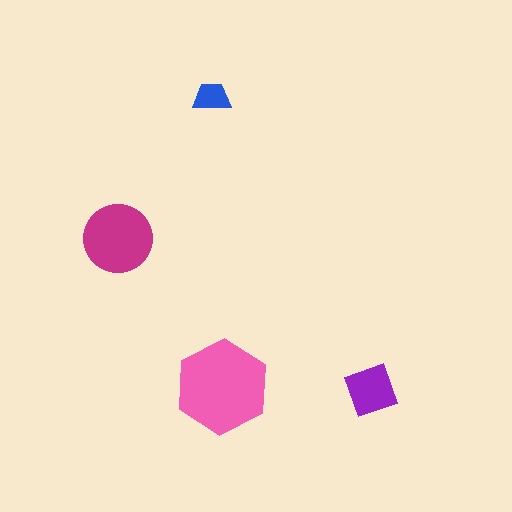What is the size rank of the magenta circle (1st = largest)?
2nd.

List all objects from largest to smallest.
The pink hexagon, the magenta circle, the purple diamond, the blue trapezoid.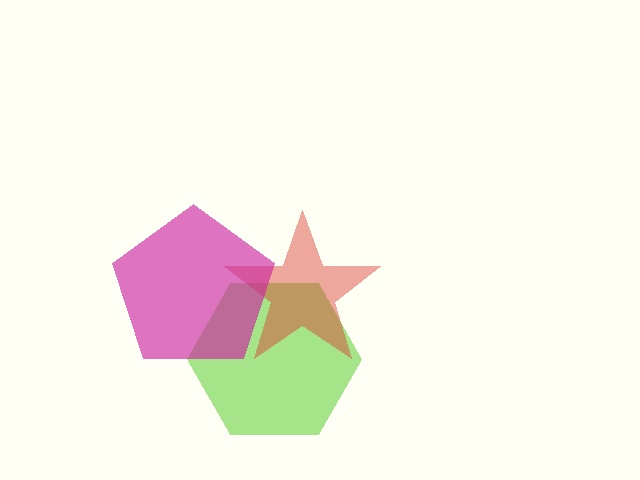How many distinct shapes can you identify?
There are 3 distinct shapes: a lime hexagon, a red star, a magenta pentagon.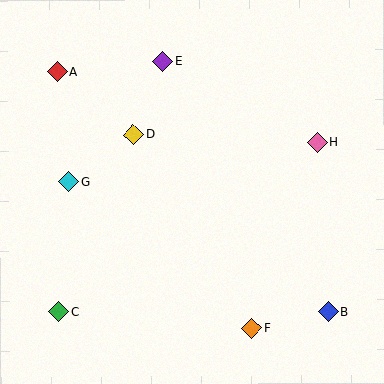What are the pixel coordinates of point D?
Point D is at (133, 134).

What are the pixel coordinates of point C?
Point C is at (59, 312).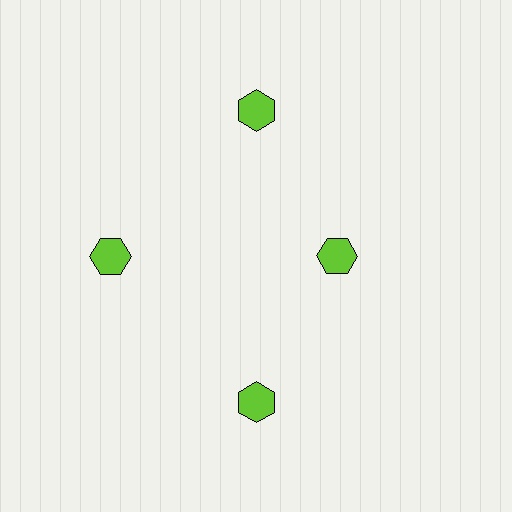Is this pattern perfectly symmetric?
No. The 4 lime hexagons are arranged in a ring, but one element near the 3 o'clock position is pulled inward toward the center, breaking the 4-fold rotational symmetry.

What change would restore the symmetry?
The symmetry would be restored by moving it outward, back onto the ring so that all 4 hexagons sit at equal angles and equal distance from the center.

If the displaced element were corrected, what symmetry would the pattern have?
It would have 4-fold rotational symmetry — the pattern would map onto itself every 90 degrees.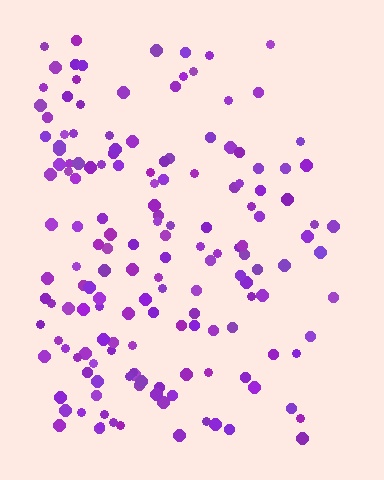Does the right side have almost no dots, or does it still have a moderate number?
Still a moderate number, just noticeably fewer than the left.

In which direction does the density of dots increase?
From right to left, with the left side densest.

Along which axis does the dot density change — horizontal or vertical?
Horizontal.